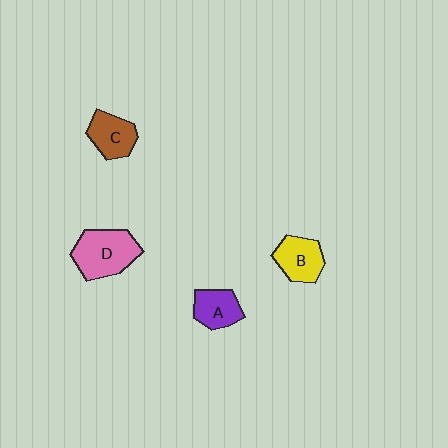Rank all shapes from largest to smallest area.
From largest to smallest: D (pink), B (yellow), C (brown), A (purple).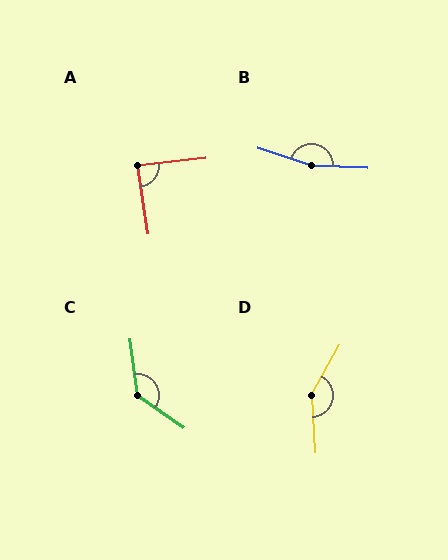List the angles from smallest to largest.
A (87°), C (132°), D (147°), B (165°).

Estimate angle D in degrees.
Approximately 147 degrees.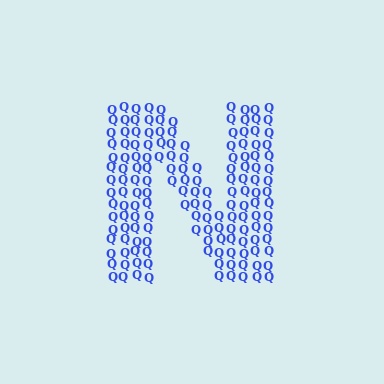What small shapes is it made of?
It is made of small letter Q's.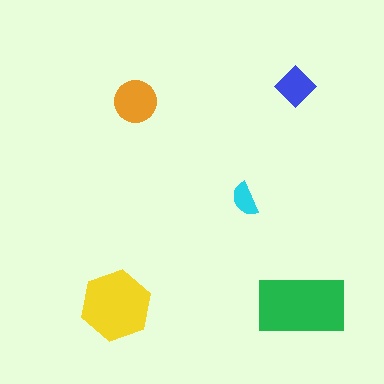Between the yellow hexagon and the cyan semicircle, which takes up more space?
The yellow hexagon.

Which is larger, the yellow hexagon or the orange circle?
The yellow hexagon.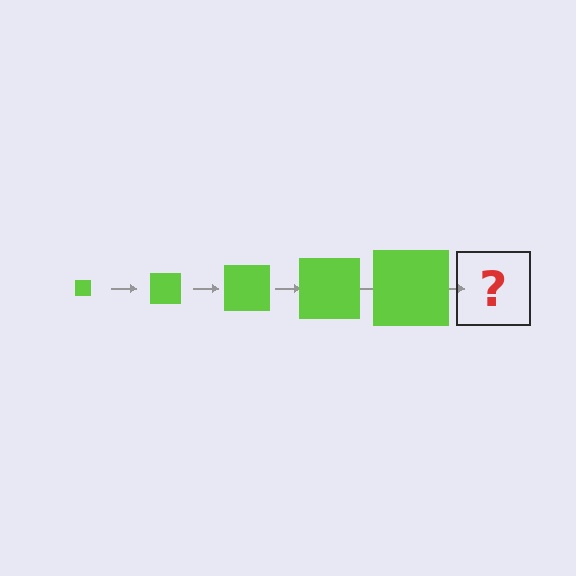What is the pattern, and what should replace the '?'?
The pattern is that the square gets progressively larger each step. The '?' should be a lime square, larger than the previous one.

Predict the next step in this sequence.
The next step is a lime square, larger than the previous one.